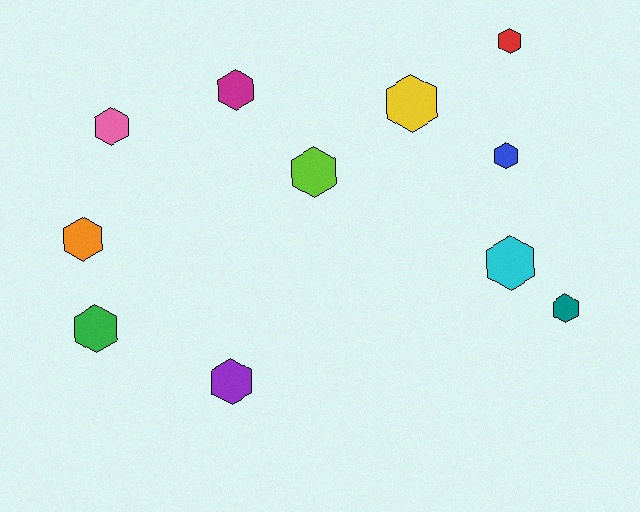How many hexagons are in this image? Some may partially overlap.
There are 11 hexagons.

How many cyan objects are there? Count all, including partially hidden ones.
There is 1 cyan object.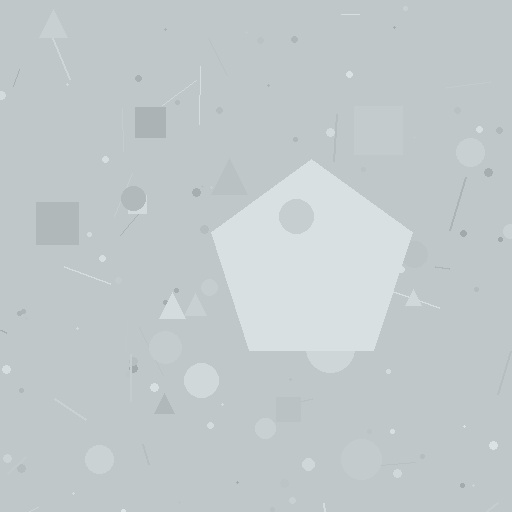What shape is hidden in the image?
A pentagon is hidden in the image.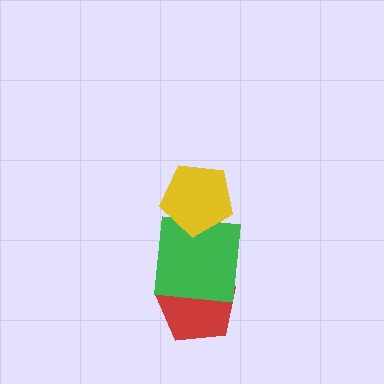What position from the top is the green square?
The green square is 2nd from the top.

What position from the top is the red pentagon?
The red pentagon is 3rd from the top.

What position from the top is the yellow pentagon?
The yellow pentagon is 1st from the top.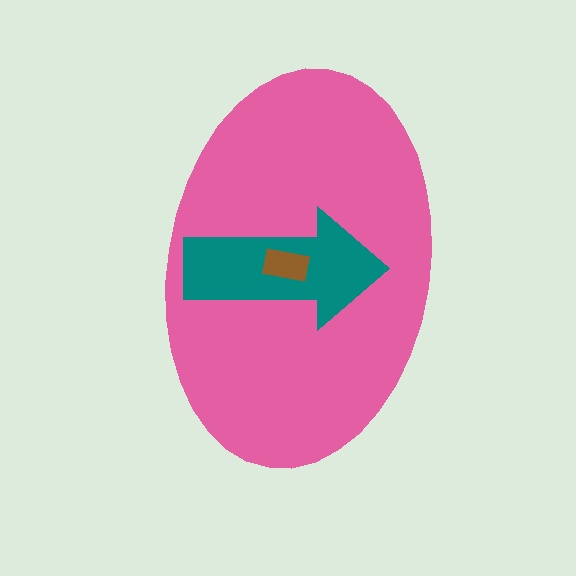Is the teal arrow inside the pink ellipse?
Yes.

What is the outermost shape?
The pink ellipse.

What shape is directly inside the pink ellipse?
The teal arrow.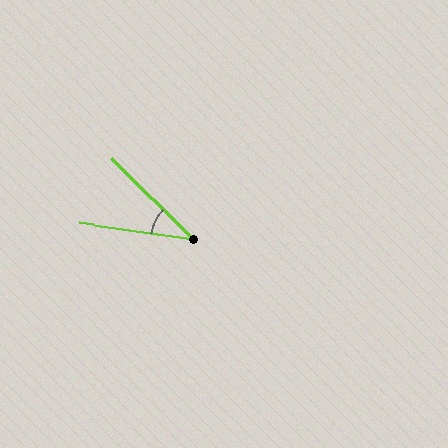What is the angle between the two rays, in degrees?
Approximately 37 degrees.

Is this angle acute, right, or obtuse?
It is acute.